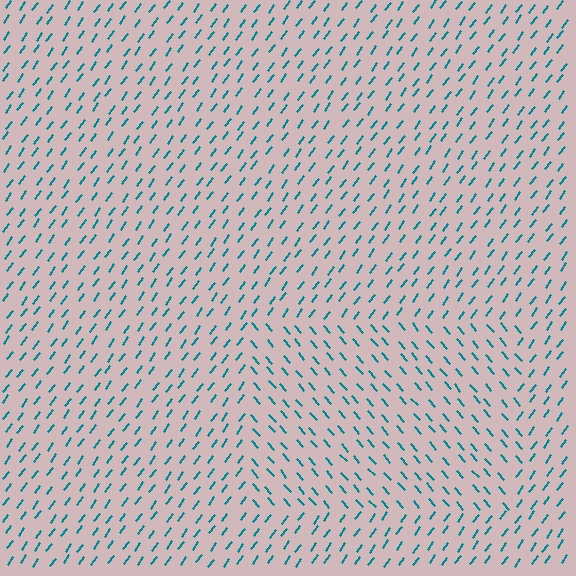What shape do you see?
I see a rectangle.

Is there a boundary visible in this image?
Yes, there is a texture boundary formed by a change in line orientation.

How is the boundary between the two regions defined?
The boundary is defined purely by a change in line orientation (approximately 77 degrees difference). All lines are the same color and thickness.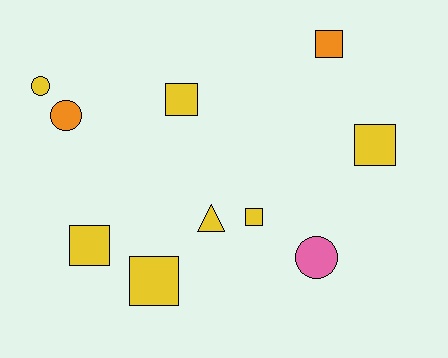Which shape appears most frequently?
Square, with 6 objects.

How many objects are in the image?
There are 10 objects.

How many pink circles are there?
There is 1 pink circle.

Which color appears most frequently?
Yellow, with 7 objects.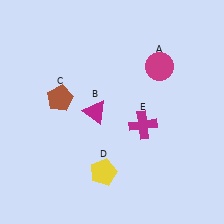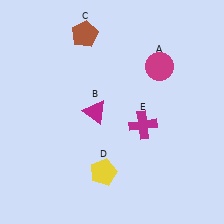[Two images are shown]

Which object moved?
The brown pentagon (C) moved up.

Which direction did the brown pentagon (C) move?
The brown pentagon (C) moved up.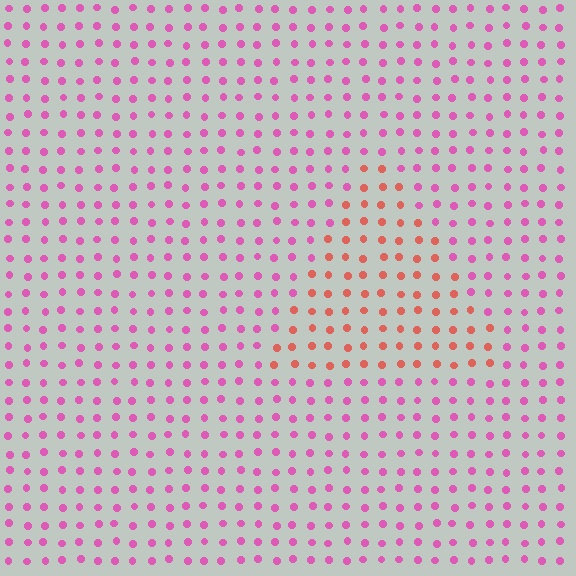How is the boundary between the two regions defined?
The boundary is defined purely by a slight shift in hue (about 46 degrees). Spacing, size, and orientation are identical on both sides.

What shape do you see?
I see a triangle.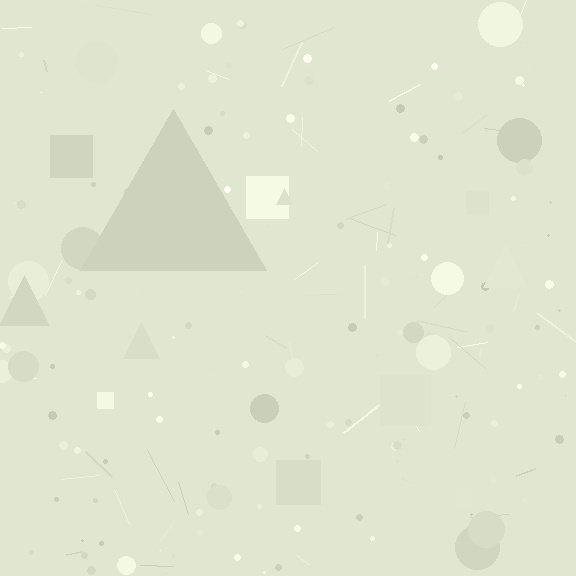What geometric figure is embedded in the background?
A triangle is embedded in the background.